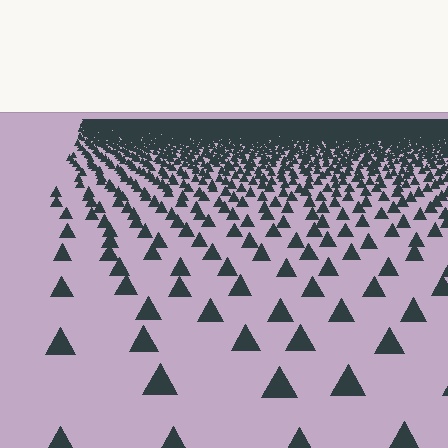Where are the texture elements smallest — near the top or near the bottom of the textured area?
Near the top.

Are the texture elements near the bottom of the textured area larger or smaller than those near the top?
Larger. Near the bottom, elements are closer to the viewer and appear at a bigger on-screen size.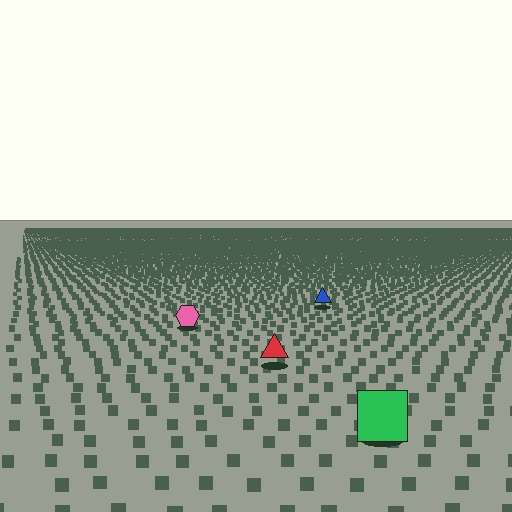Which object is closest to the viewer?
The green square is closest. The texture marks near it are larger and more spread out.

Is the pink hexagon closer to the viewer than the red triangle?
No. The red triangle is closer — you can tell from the texture gradient: the ground texture is coarser near it.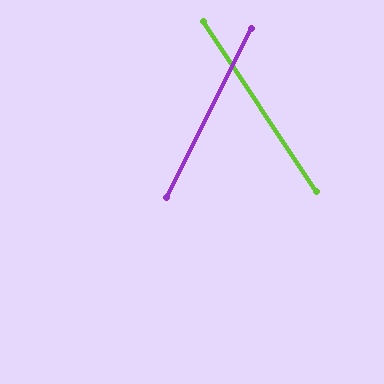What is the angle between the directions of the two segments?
Approximately 60 degrees.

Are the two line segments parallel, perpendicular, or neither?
Neither parallel nor perpendicular — they differ by about 60°.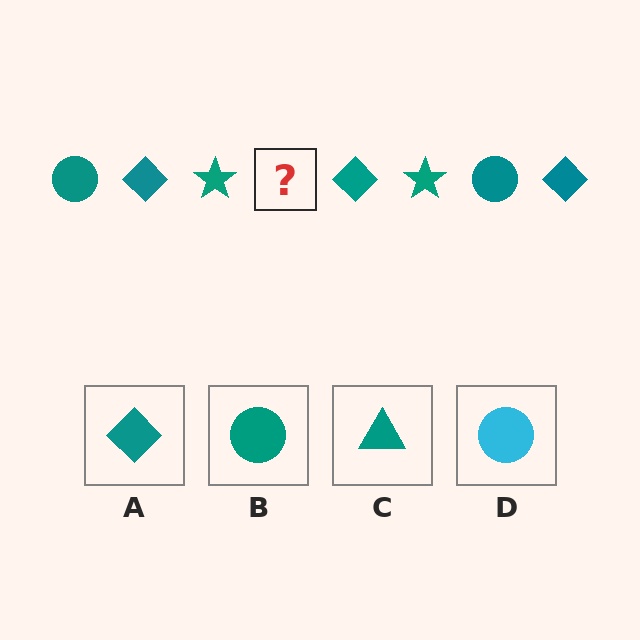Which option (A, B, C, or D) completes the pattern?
B.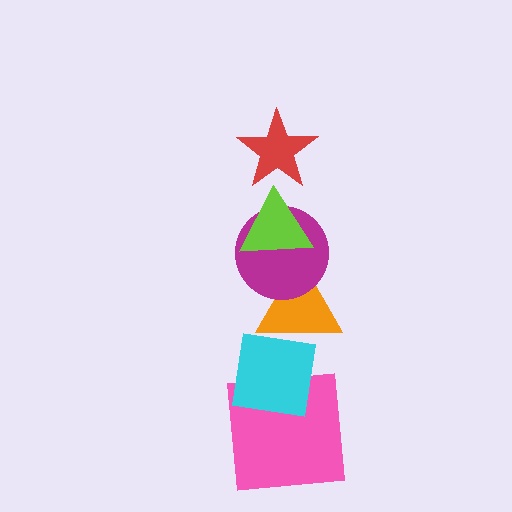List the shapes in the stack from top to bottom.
From top to bottom: the red star, the lime triangle, the magenta circle, the orange triangle, the cyan square, the pink square.